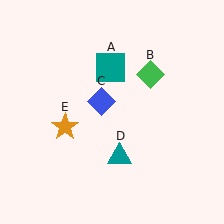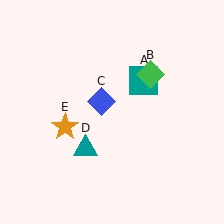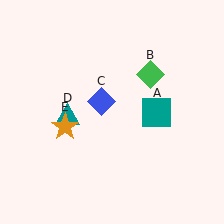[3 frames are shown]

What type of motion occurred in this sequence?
The teal square (object A), teal triangle (object D) rotated clockwise around the center of the scene.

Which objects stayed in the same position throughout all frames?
Green diamond (object B) and blue diamond (object C) and orange star (object E) remained stationary.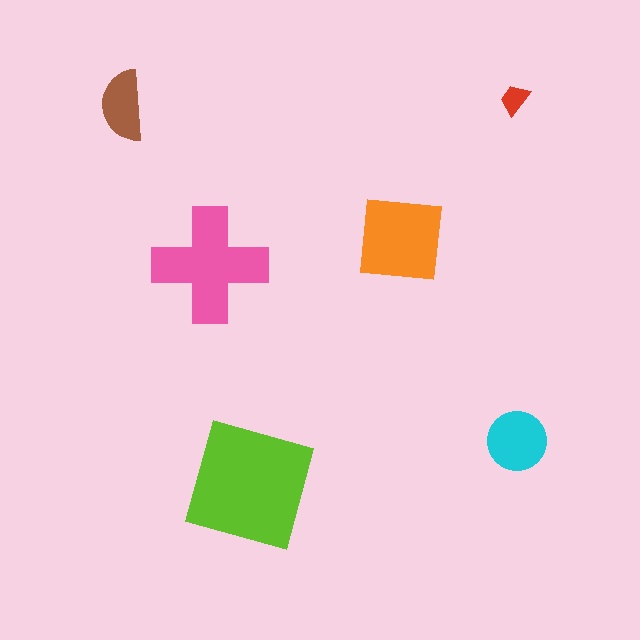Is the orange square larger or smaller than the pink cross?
Smaller.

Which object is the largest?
The lime square.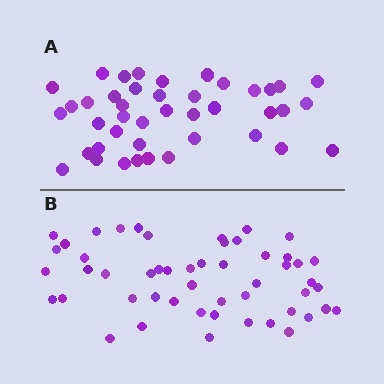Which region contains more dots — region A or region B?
Region B (the bottom region) has more dots.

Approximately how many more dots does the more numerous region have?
Region B has roughly 8 or so more dots than region A.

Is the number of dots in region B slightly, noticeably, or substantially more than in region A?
Region B has only slightly more — the two regions are fairly close. The ratio is roughly 1.2 to 1.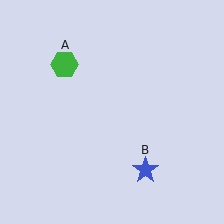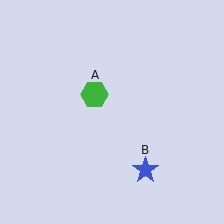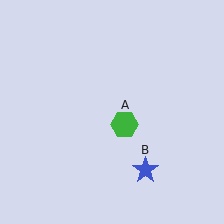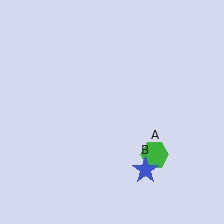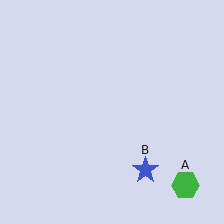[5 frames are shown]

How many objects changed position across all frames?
1 object changed position: green hexagon (object A).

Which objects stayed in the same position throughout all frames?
Blue star (object B) remained stationary.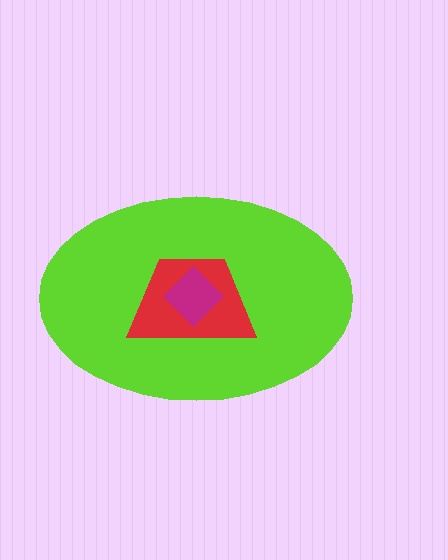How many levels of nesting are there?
3.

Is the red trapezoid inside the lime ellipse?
Yes.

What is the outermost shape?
The lime ellipse.